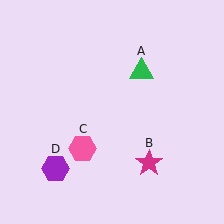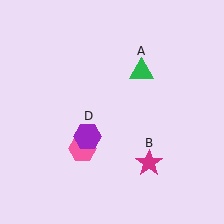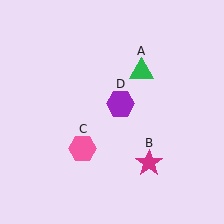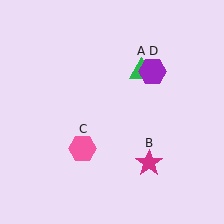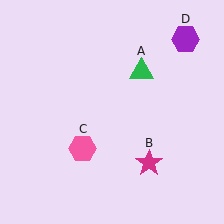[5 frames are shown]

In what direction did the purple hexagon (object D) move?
The purple hexagon (object D) moved up and to the right.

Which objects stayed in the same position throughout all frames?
Green triangle (object A) and magenta star (object B) and pink hexagon (object C) remained stationary.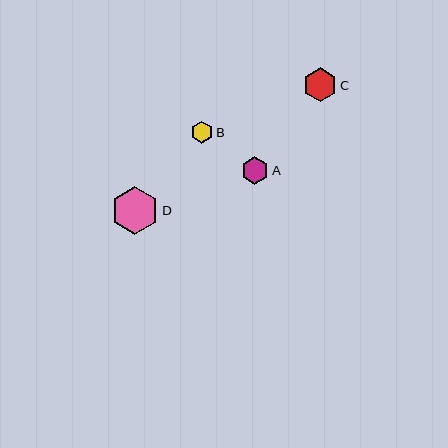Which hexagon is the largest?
Hexagon D is the largest with a size of approximately 48 pixels.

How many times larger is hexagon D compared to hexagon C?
Hexagon D is approximately 1.4 times the size of hexagon C.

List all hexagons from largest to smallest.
From largest to smallest: D, C, A, B.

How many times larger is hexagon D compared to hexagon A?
Hexagon D is approximately 1.8 times the size of hexagon A.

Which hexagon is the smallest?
Hexagon B is the smallest with a size of approximately 22 pixels.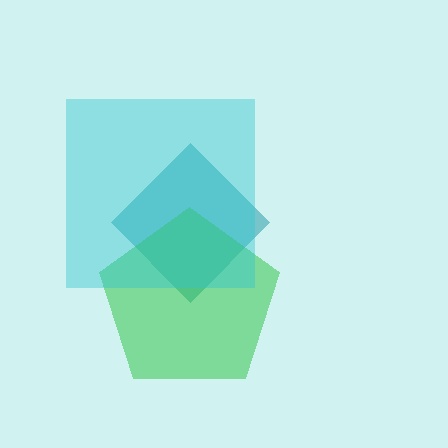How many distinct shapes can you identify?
There are 3 distinct shapes: a teal diamond, a green pentagon, a cyan square.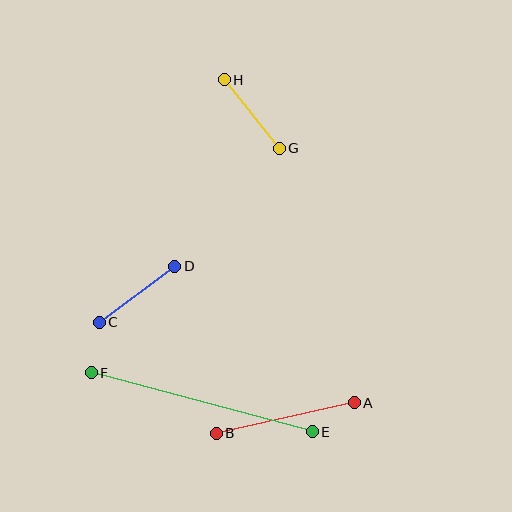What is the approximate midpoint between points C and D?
The midpoint is at approximately (137, 294) pixels.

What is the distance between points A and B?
The distance is approximately 141 pixels.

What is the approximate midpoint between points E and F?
The midpoint is at approximately (202, 402) pixels.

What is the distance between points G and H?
The distance is approximately 88 pixels.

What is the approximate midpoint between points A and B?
The midpoint is at approximately (285, 418) pixels.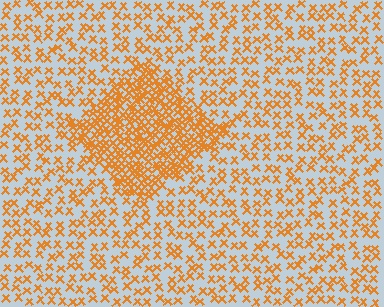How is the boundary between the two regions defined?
The boundary is defined by a change in element density (approximately 2.5x ratio). All elements are the same color, size, and shape.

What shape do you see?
I see a diamond.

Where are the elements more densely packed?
The elements are more densely packed inside the diamond boundary.